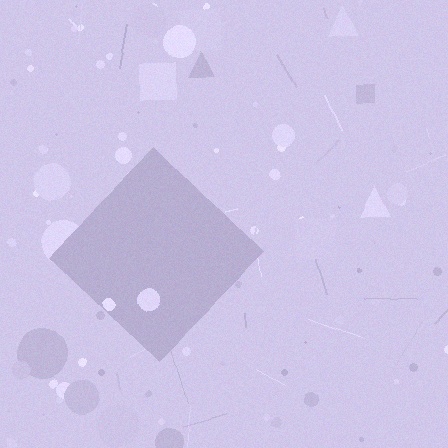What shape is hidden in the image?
A diamond is hidden in the image.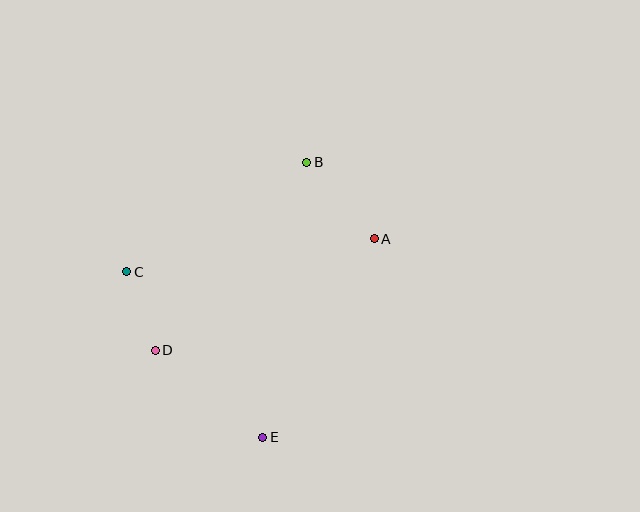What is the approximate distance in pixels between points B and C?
The distance between B and C is approximately 211 pixels.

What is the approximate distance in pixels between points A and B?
The distance between A and B is approximately 102 pixels.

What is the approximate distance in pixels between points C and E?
The distance between C and E is approximately 214 pixels.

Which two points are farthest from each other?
Points B and E are farthest from each other.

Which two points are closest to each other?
Points C and D are closest to each other.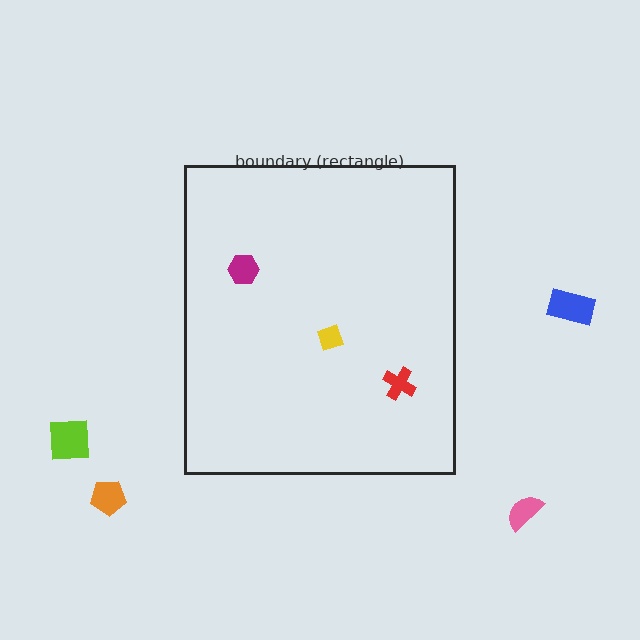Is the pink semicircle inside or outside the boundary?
Outside.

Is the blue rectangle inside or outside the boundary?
Outside.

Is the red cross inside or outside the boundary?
Inside.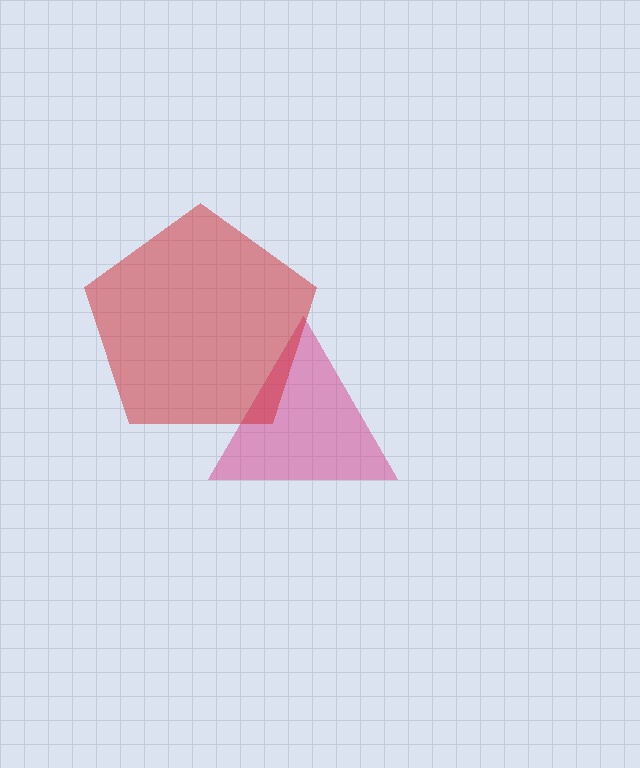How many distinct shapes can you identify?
There are 2 distinct shapes: a magenta triangle, a red pentagon.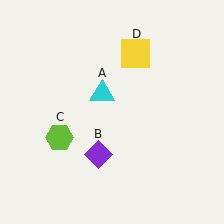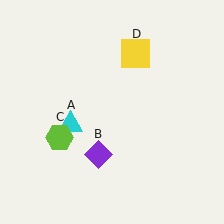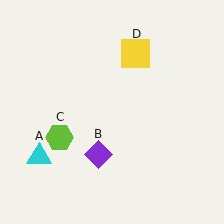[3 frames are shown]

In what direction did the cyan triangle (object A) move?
The cyan triangle (object A) moved down and to the left.